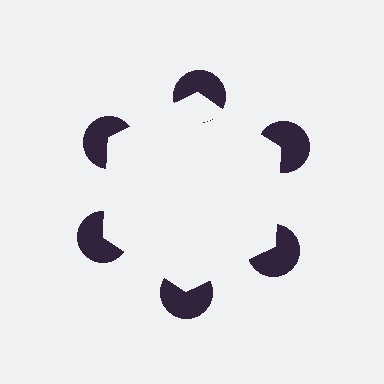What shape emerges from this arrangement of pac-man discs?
An illusory hexagon — its edges are inferred from the aligned wedge cuts in the pac-man discs, not physically drawn.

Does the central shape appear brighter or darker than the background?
It typically appears slightly brighter than the background, even though no actual brightness change is drawn.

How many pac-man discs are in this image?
There are 6 — one at each vertex of the illusory hexagon.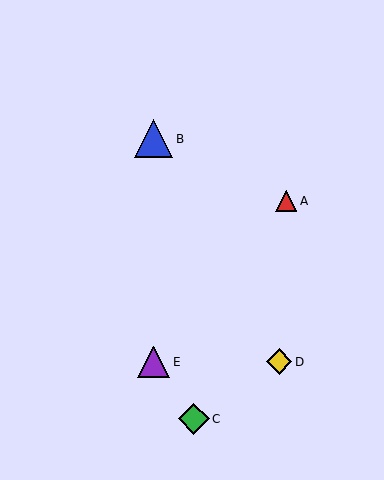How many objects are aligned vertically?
2 objects (B, E) are aligned vertically.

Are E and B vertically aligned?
Yes, both are at x≈154.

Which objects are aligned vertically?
Objects B, E are aligned vertically.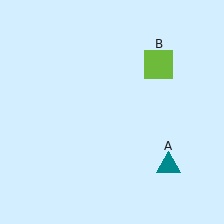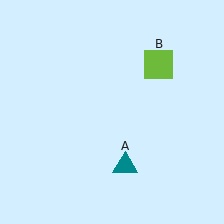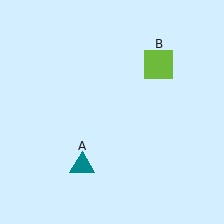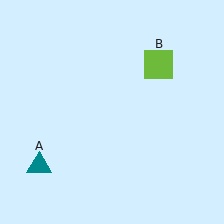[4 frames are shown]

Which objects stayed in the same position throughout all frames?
Lime square (object B) remained stationary.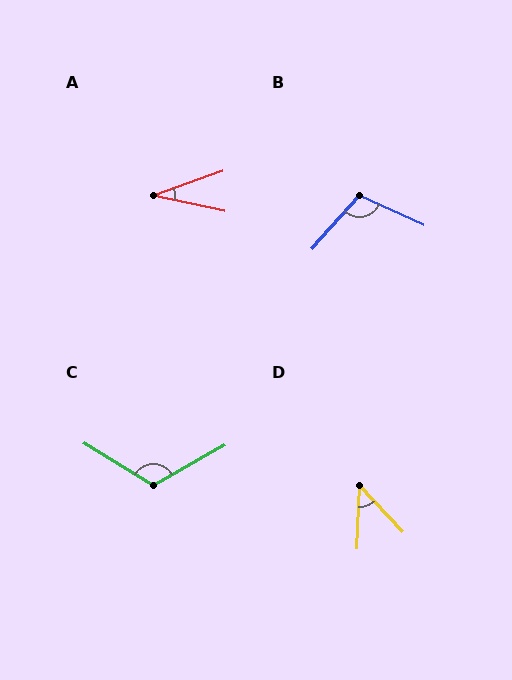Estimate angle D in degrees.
Approximately 45 degrees.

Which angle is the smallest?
A, at approximately 32 degrees.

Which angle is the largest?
C, at approximately 120 degrees.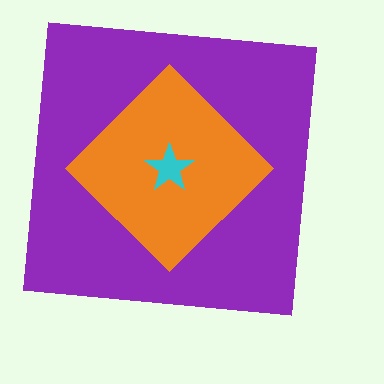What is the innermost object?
The cyan star.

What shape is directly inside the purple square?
The orange diamond.